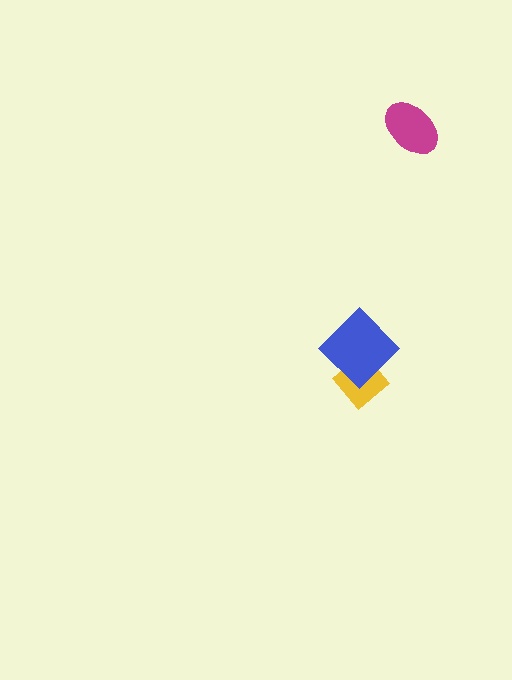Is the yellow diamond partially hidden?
Yes, it is partially covered by another shape.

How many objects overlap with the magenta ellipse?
0 objects overlap with the magenta ellipse.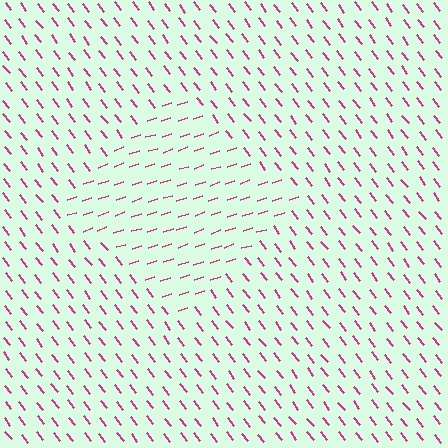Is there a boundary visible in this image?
Yes, there is a texture boundary formed by a change in line orientation.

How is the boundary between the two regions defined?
The boundary is defined purely by a change in line orientation (approximately 70 degrees difference). All lines are the same color and thickness.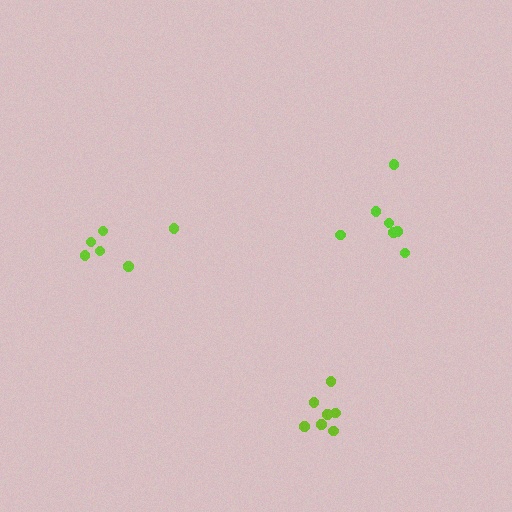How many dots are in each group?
Group 1: 6 dots, Group 2: 7 dots, Group 3: 7 dots (20 total).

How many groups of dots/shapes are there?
There are 3 groups.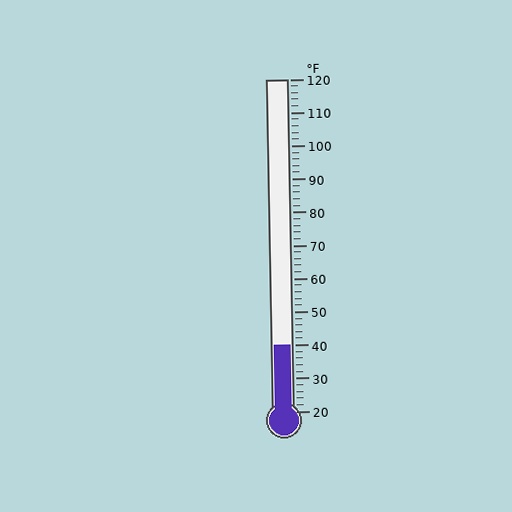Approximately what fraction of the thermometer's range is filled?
The thermometer is filled to approximately 20% of its range.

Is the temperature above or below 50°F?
The temperature is below 50°F.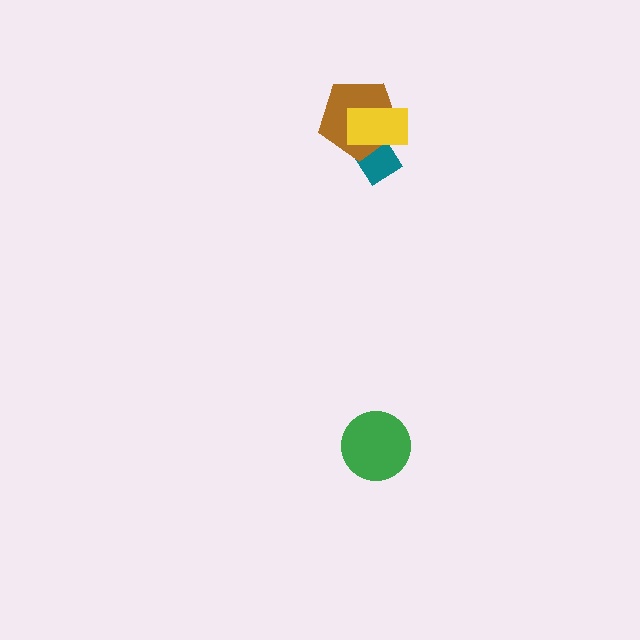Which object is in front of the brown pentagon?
The yellow rectangle is in front of the brown pentagon.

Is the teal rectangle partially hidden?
Yes, it is partially covered by another shape.